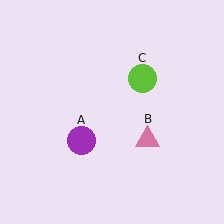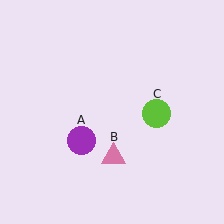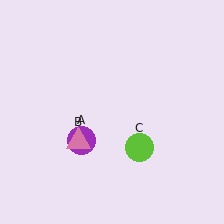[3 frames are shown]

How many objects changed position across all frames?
2 objects changed position: pink triangle (object B), lime circle (object C).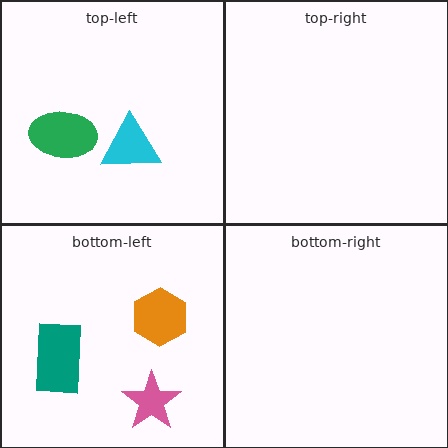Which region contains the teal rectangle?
The bottom-left region.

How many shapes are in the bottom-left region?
3.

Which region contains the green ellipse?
The top-left region.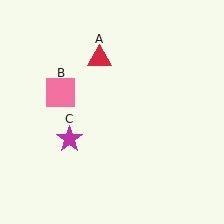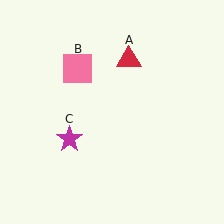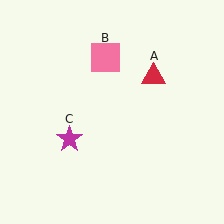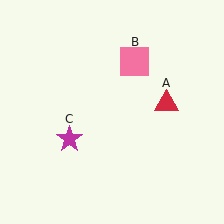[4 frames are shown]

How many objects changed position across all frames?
2 objects changed position: red triangle (object A), pink square (object B).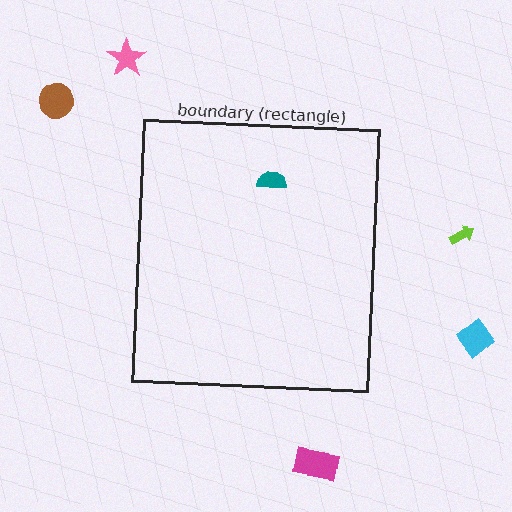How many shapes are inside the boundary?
1 inside, 5 outside.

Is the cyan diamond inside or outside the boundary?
Outside.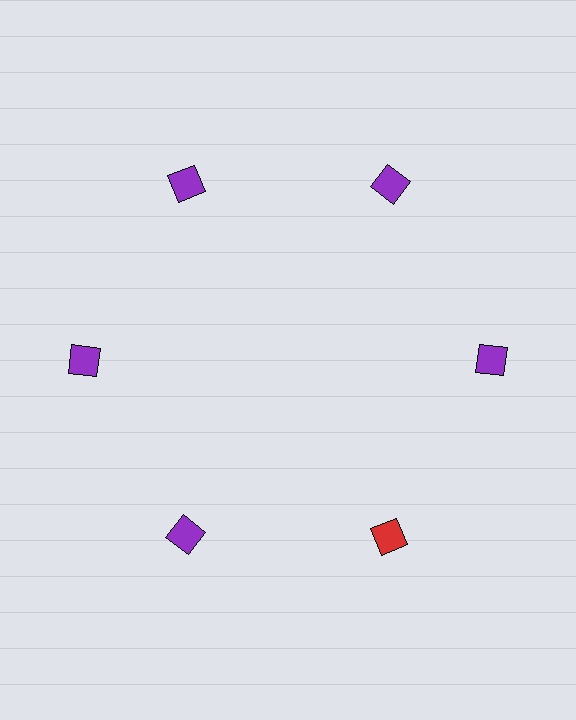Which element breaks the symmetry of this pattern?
The red square at roughly the 5 o'clock position breaks the symmetry. All other shapes are purple squares.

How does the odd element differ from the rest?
It has a different color: red instead of purple.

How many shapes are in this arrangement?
There are 6 shapes arranged in a ring pattern.